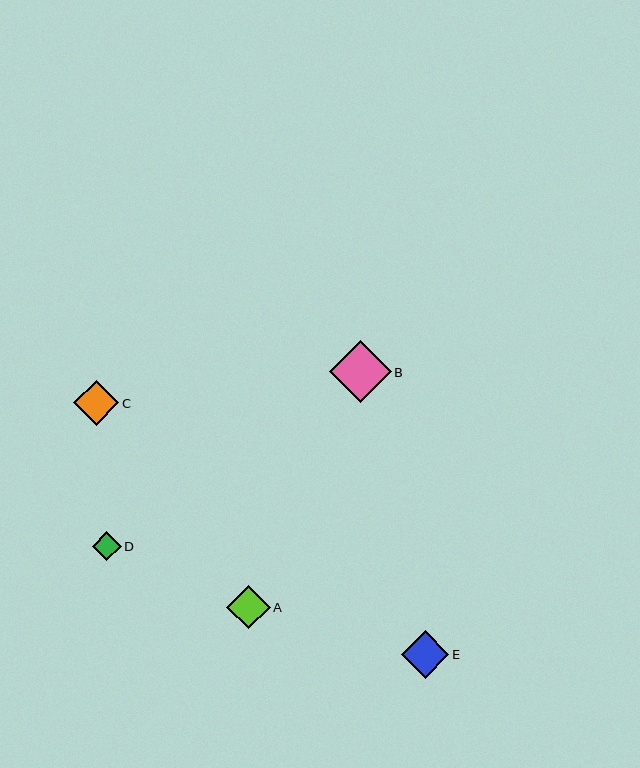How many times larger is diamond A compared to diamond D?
Diamond A is approximately 1.5 times the size of diamond D.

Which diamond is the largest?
Diamond B is the largest with a size of approximately 61 pixels.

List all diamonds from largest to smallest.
From largest to smallest: B, E, C, A, D.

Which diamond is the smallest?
Diamond D is the smallest with a size of approximately 29 pixels.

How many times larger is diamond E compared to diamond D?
Diamond E is approximately 1.7 times the size of diamond D.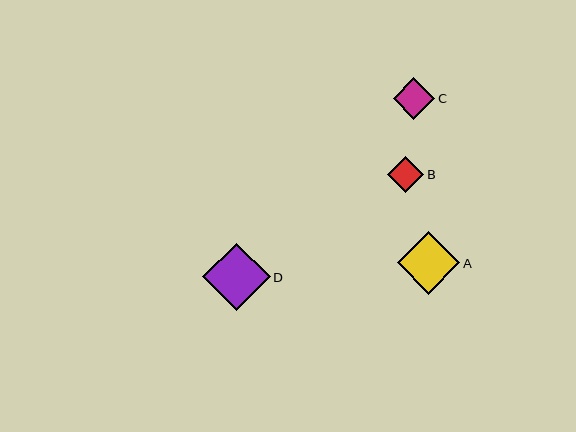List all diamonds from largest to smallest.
From largest to smallest: D, A, C, B.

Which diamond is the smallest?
Diamond B is the smallest with a size of approximately 36 pixels.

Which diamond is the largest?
Diamond D is the largest with a size of approximately 67 pixels.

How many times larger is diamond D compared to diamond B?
Diamond D is approximately 1.9 times the size of diamond B.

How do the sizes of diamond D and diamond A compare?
Diamond D and diamond A are approximately the same size.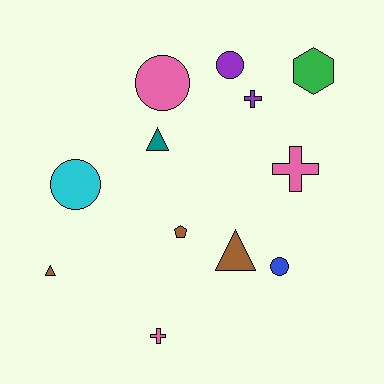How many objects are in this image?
There are 12 objects.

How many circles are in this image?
There are 4 circles.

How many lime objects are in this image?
There are no lime objects.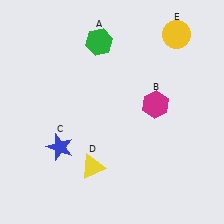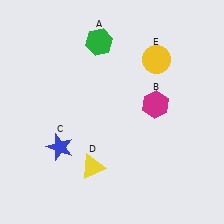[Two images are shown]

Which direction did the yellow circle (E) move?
The yellow circle (E) moved down.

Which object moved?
The yellow circle (E) moved down.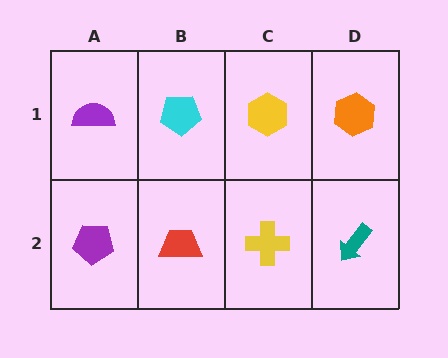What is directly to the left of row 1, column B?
A purple semicircle.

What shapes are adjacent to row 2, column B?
A cyan pentagon (row 1, column B), a purple pentagon (row 2, column A), a yellow cross (row 2, column C).